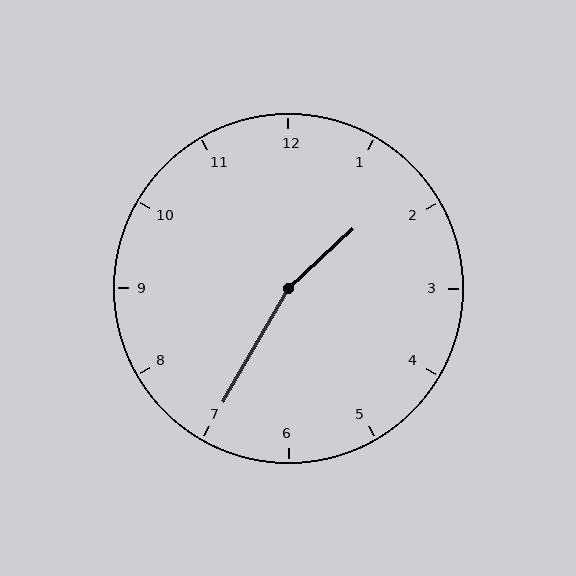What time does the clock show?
1:35.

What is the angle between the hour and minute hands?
Approximately 162 degrees.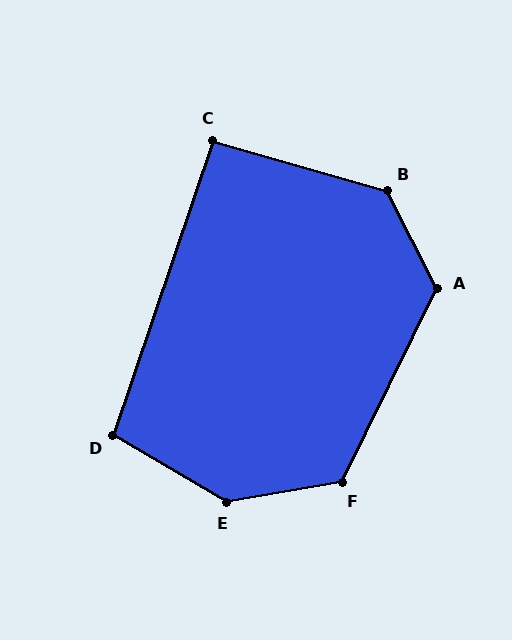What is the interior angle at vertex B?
Approximately 133 degrees (obtuse).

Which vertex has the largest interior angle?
E, at approximately 140 degrees.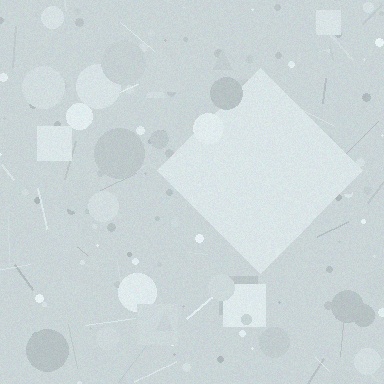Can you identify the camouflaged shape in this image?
The camouflaged shape is a diamond.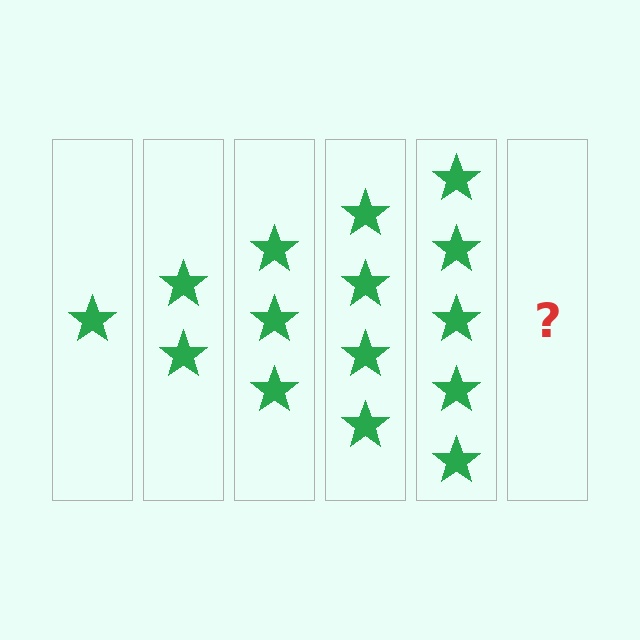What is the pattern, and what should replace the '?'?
The pattern is that each step adds one more star. The '?' should be 6 stars.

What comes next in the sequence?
The next element should be 6 stars.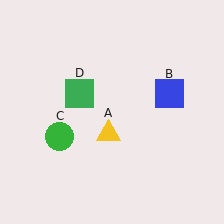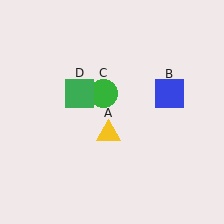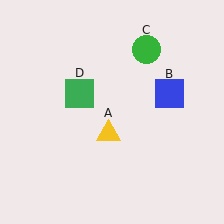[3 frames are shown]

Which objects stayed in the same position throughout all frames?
Yellow triangle (object A) and blue square (object B) and green square (object D) remained stationary.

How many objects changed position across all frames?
1 object changed position: green circle (object C).